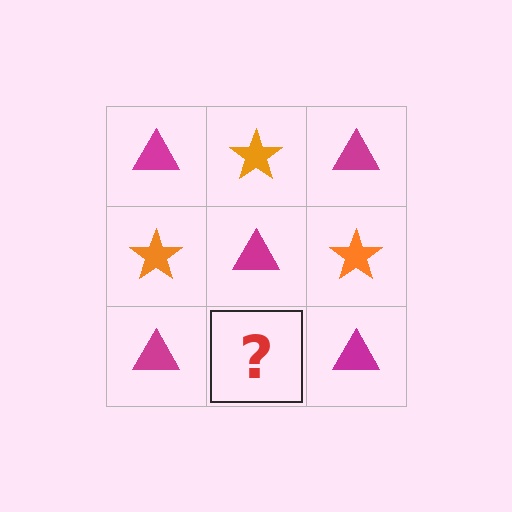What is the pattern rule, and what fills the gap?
The rule is that it alternates magenta triangle and orange star in a checkerboard pattern. The gap should be filled with an orange star.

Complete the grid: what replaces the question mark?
The question mark should be replaced with an orange star.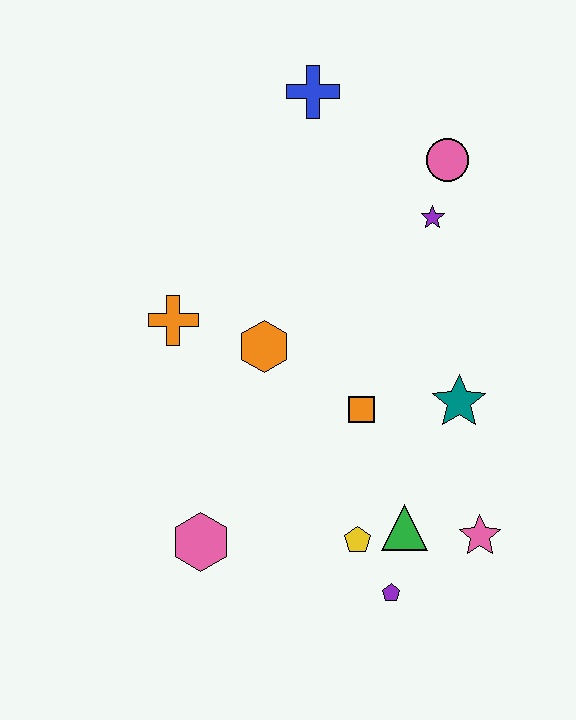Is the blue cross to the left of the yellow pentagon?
Yes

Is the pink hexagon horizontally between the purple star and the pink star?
No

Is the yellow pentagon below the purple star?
Yes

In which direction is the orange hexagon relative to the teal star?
The orange hexagon is to the left of the teal star.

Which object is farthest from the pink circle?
The pink hexagon is farthest from the pink circle.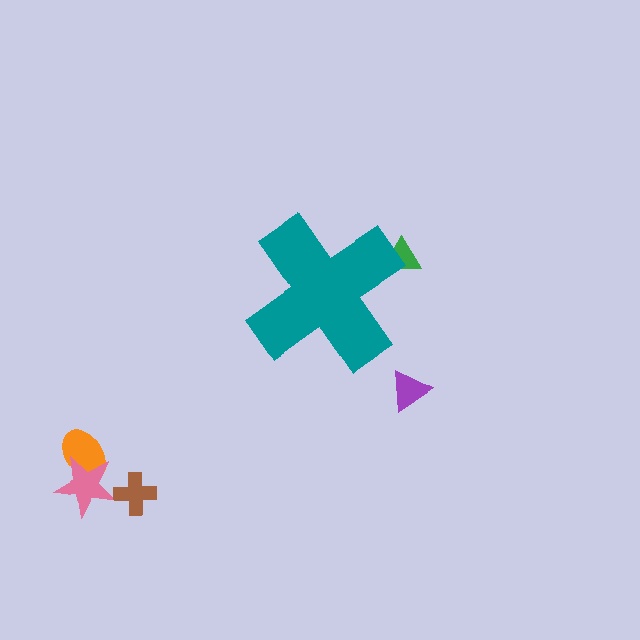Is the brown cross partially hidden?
No, the brown cross is fully visible.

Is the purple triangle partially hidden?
No, the purple triangle is fully visible.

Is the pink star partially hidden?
No, the pink star is fully visible.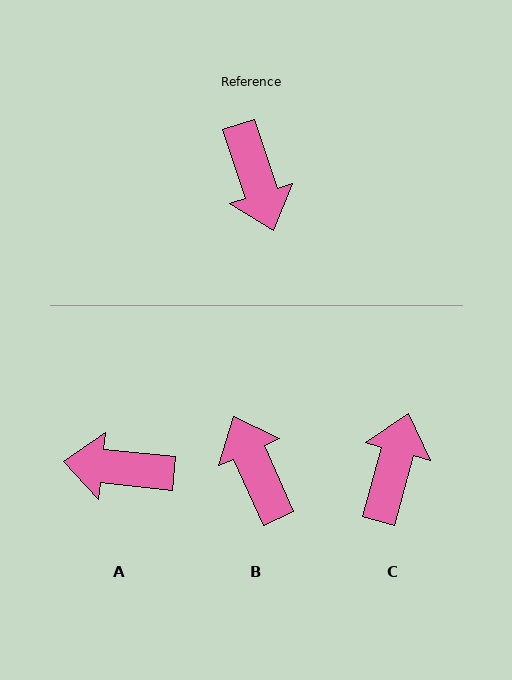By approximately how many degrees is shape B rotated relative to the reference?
Approximately 174 degrees clockwise.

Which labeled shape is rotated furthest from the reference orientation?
B, about 174 degrees away.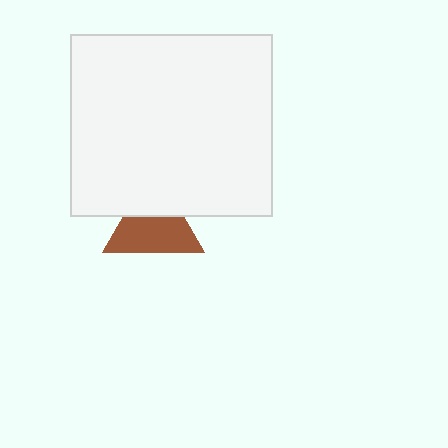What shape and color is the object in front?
The object in front is a white rectangle.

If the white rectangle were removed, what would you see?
You would see the complete brown triangle.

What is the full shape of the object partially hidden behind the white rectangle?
The partially hidden object is a brown triangle.